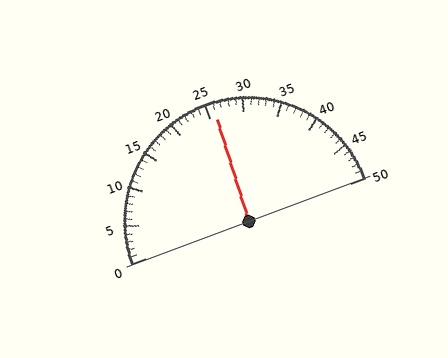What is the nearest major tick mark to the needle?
The nearest major tick mark is 25.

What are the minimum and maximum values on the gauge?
The gauge ranges from 0 to 50.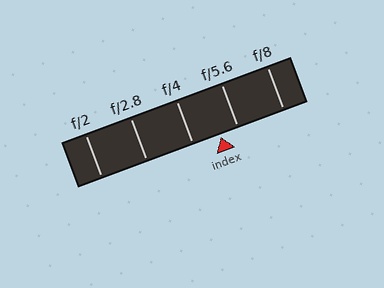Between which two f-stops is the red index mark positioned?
The index mark is between f/4 and f/5.6.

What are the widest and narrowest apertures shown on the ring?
The widest aperture shown is f/2 and the narrowest is f/8.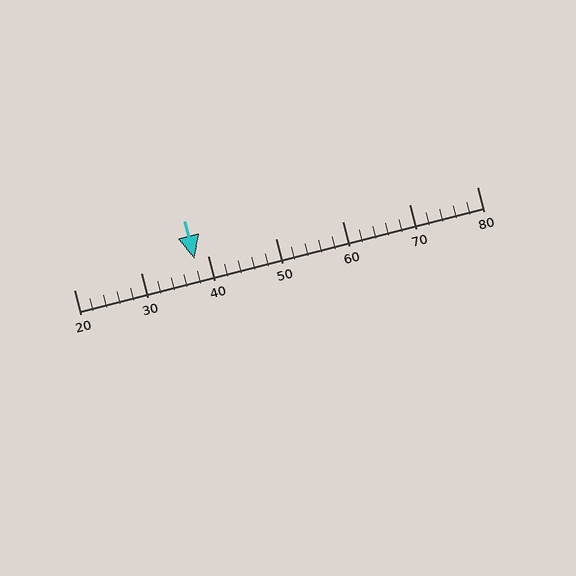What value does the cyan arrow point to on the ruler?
The cyan arrow points to approximately 38.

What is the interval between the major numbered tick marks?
The major tick marks are spaced 10 units apart.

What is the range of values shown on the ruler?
The ruler shows values from 20 to 80.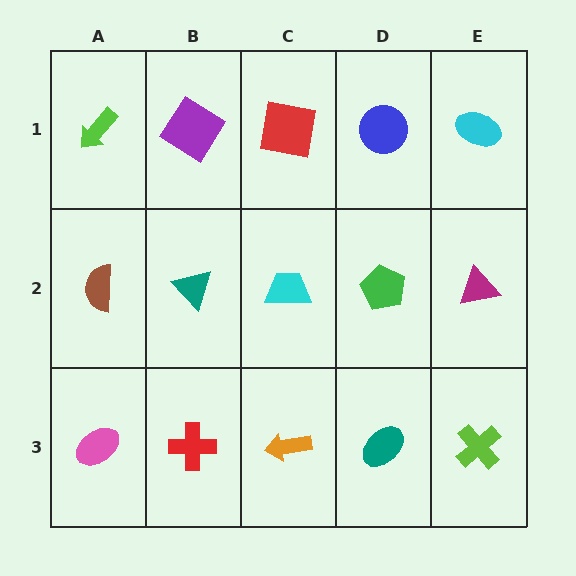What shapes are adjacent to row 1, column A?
A brown semicircle (row 2, column A), a purple diamond (row 1, column B).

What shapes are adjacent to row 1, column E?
A magenta triangle (row 2, column E), a blue circle (row 1, column D).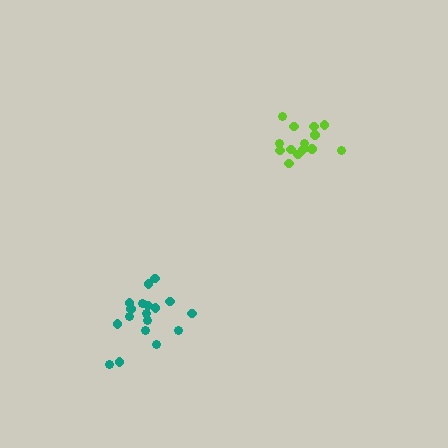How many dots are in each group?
Group 1: 18 dots, Group 2: 15 dots (33 total).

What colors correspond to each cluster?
The clusters are colored: teal, lime.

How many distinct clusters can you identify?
There are 2 distinct clusters.